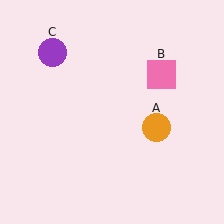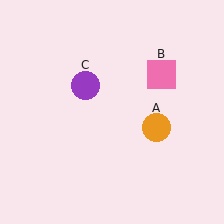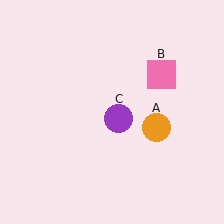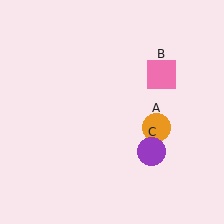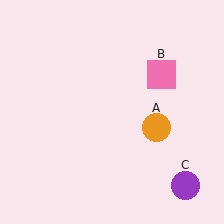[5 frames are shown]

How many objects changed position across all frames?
1 object changed position: purple circle (object C).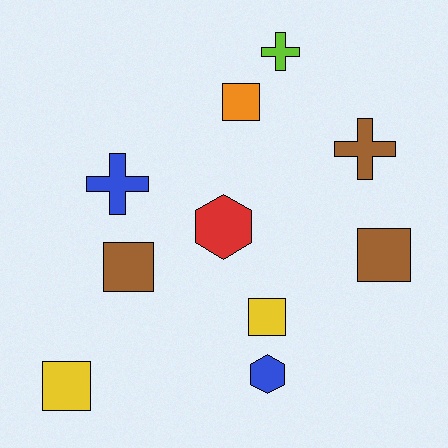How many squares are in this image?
There are 5 squares.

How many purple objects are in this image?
There are no purple objects.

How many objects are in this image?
There are 10 objects.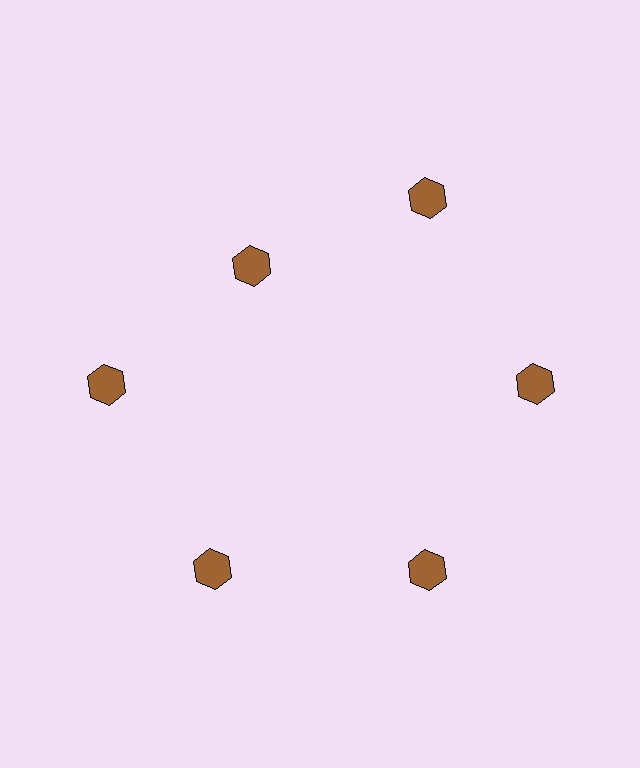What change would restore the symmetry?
The symmetry would be restored by moving it outward, back onto the ring so that all 6 hexagons sit at equal angles and equal distance from the center.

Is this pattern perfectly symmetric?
No. The 6 brown hexagons are arranged in a ring, but one element near the 11 o'clock position is pulled inward toward the center, breaking the 6-fold rotational symmetry.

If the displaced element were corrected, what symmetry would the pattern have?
It would have 6-fold rotational symmetry — the pattern would map onto itself every 60 degrees.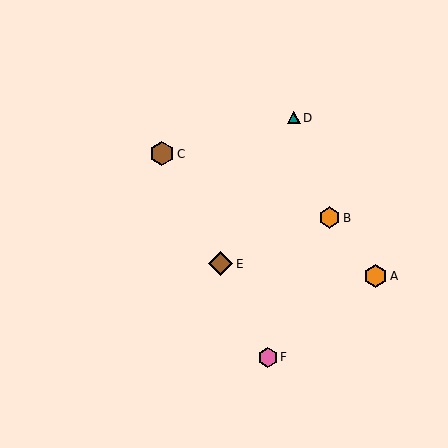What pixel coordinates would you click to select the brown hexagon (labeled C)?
Click at (162, 154) to select the brown hexagon C.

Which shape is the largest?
The brown hexagon (labeled C) is the largest.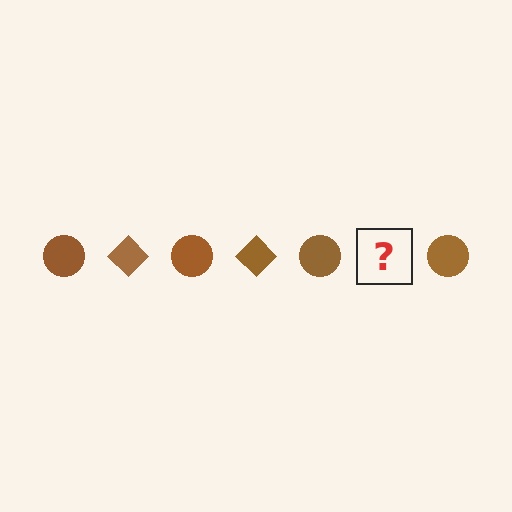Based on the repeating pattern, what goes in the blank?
The blank should be a brown diamond.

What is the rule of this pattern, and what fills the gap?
The rule is that the pattern cycles through circle, diamond shapes in brown. The gap should be filled with a brown diamond.